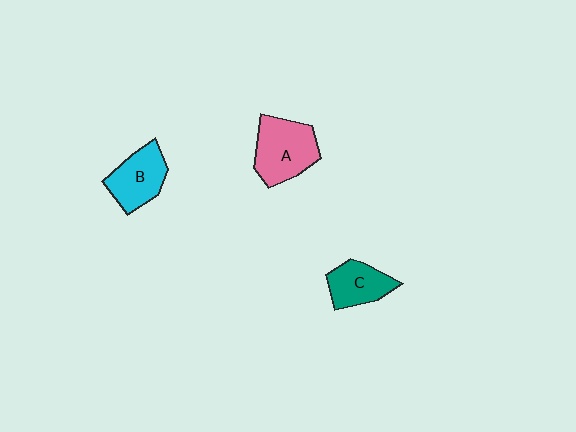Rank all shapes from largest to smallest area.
From largest to smallest: A (pink), B (cyan), C (teal).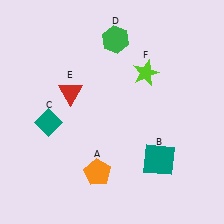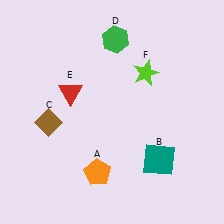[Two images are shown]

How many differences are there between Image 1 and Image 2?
There is 1 difference between the two images.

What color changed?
The diamond (C) changed from teal in Image 1 to brown in Image 2.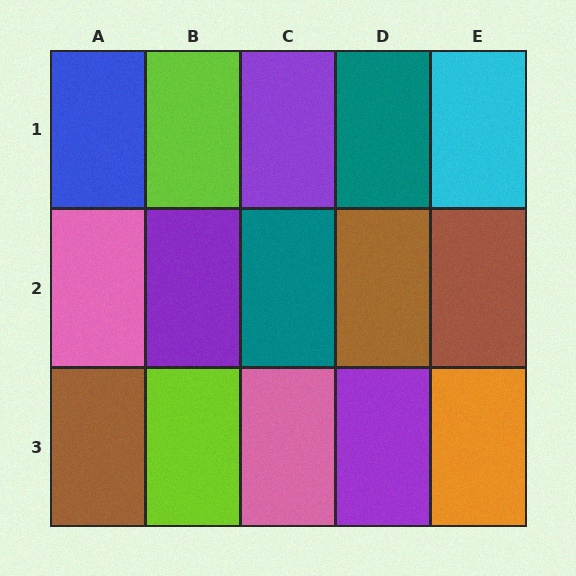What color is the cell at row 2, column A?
Pink.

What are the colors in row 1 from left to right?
Blue, lime, purple, teal, cyan.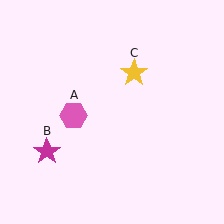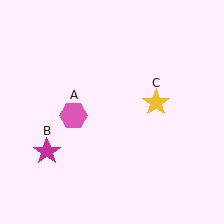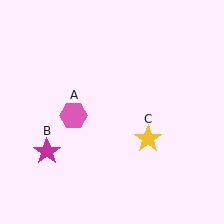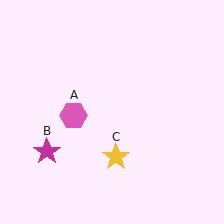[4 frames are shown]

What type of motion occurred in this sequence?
The yellow star (object C) rotated clockwise around the center of the scene.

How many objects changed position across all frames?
1 object changed position: yellow star (object C).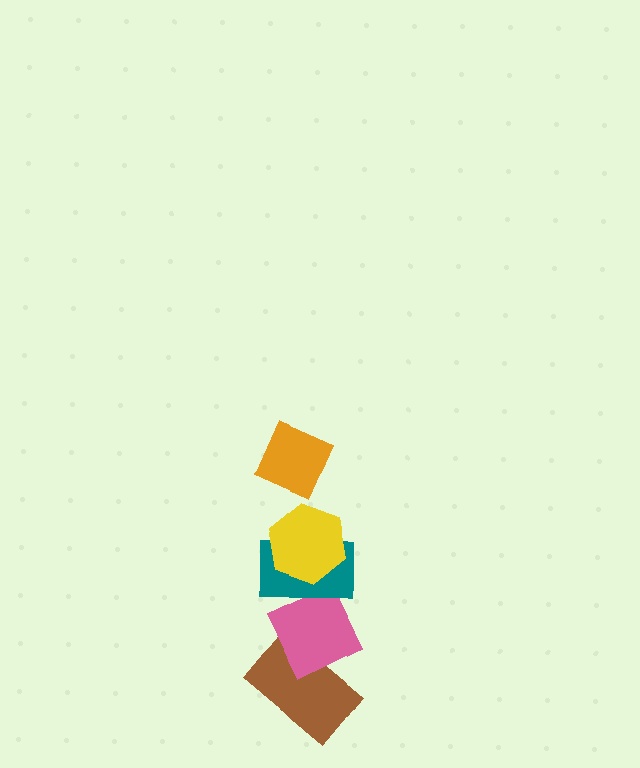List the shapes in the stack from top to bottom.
From top to bottom: the orange diamond, the yellow hexagon, the teal rectangle, the pink diamond, the brown rectangle.